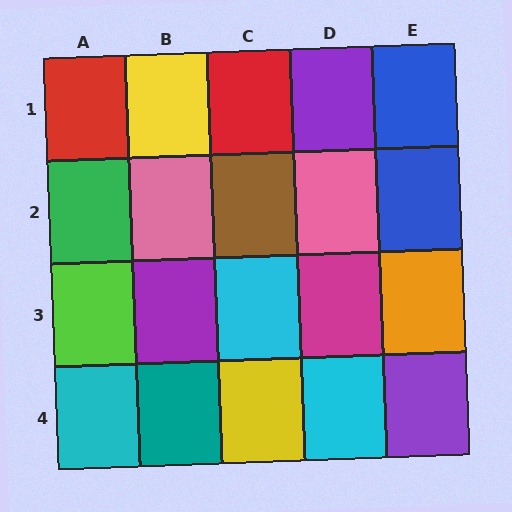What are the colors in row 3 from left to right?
Lime, purple, cyan, magenta, orange.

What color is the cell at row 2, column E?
Blue.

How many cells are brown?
1 cell is brown.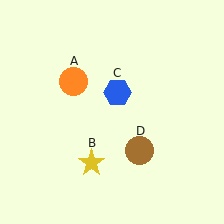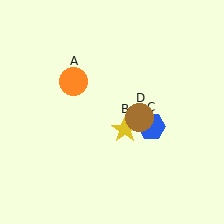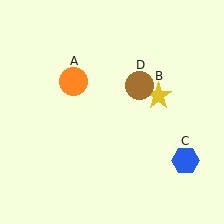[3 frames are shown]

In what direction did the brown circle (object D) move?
The brown circle (object D) moved up.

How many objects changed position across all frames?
3 objects changed position: yellow star (object B), blue hexagon (object C), brown circle (object D).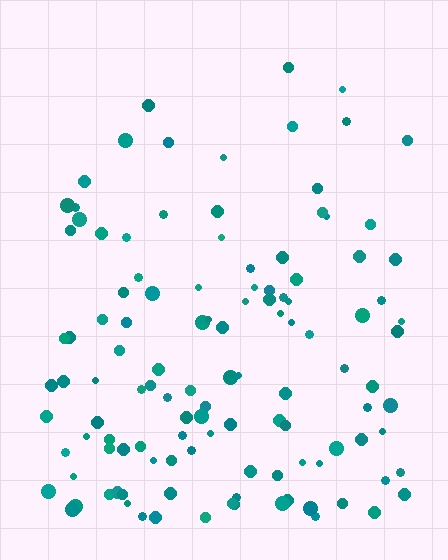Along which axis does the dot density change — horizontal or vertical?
Vertical.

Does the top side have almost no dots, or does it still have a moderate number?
Still a moderate number, just noticeably fewer than the bottom.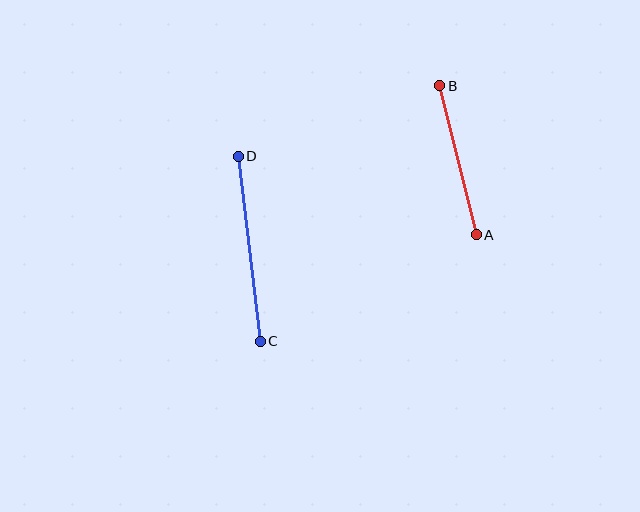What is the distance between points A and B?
The distance is approximately 153 pixels.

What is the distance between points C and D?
The distance is approximately 186 pixels.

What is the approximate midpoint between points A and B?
The midpoint is at approximately (458, 160) pixels.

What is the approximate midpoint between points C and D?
The midpoint is at approximately (249, 249) pixels.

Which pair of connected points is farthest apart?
Points C and D are farthest apart.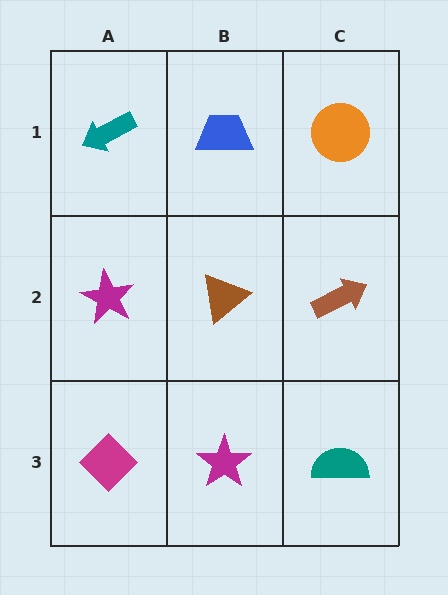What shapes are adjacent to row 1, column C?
A brown arrow (row 2, column C), a blue trapezoid (row 1, column B).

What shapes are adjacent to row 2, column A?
A teal arrow (row 1, column A), a magenta diamond (row 3, column A), a brown triangle (row 2, column B).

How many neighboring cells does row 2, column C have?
3.